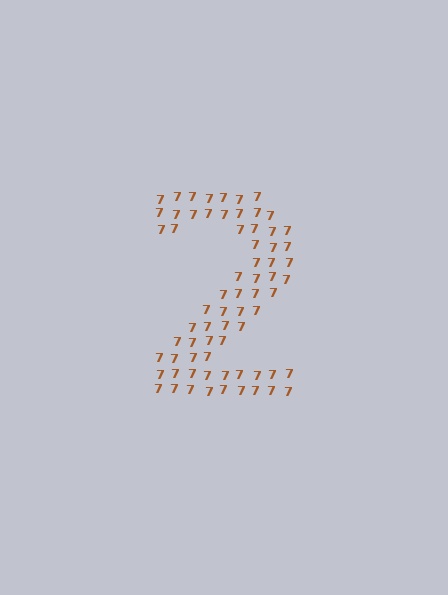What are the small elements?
The small elements are digit 7's.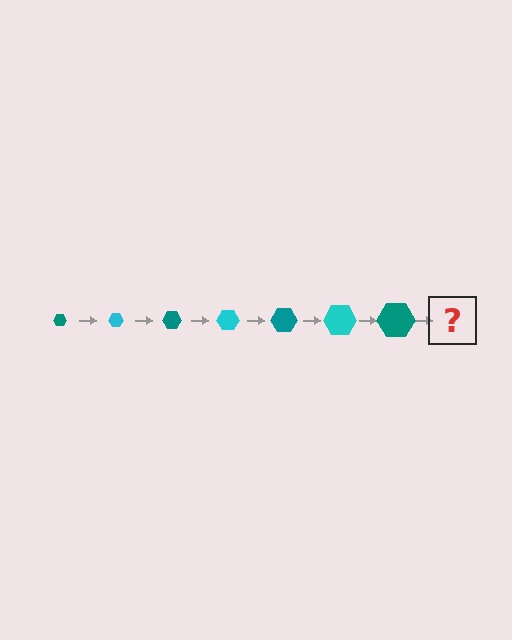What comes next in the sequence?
The next element should be a cyan hexagon, larger than the previous one.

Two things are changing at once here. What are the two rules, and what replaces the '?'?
The two rules are that the hexagon grows larger each step and the color cycles through teal and cyan. The '?' should be a cyan hexagon, larger than the previous one.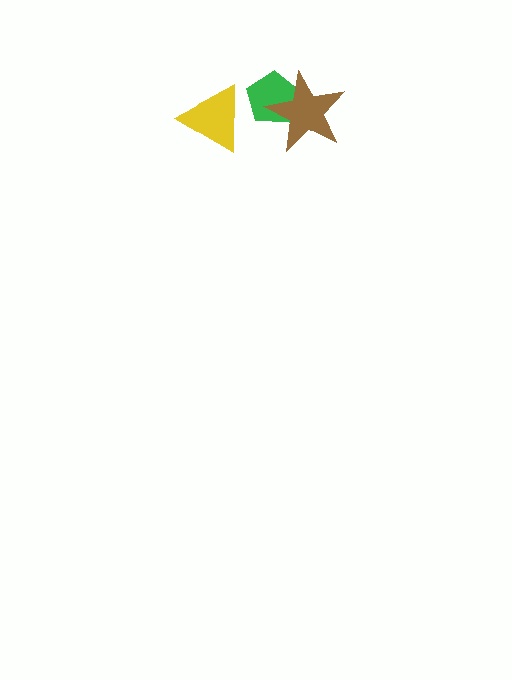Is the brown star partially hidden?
No, no other shape covers it.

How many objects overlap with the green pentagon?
1 object overlaps with the green pentagon.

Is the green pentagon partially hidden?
Yes, it is partially covered by another shape.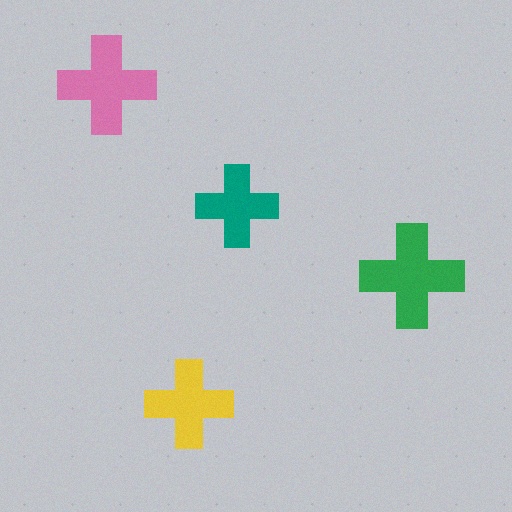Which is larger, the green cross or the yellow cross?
The green one.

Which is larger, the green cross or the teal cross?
The green one.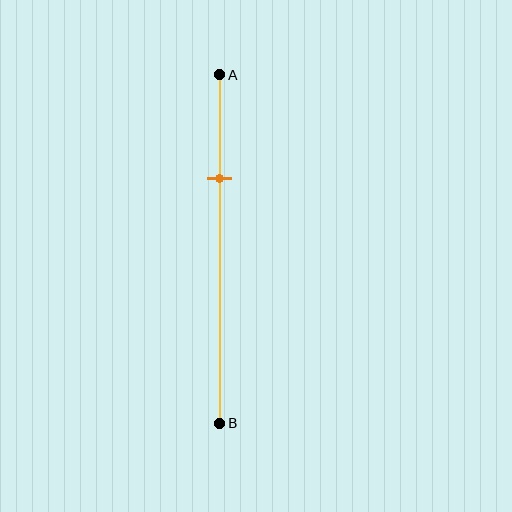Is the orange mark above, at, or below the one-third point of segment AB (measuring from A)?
The orange mark is above the one-third point of segment AB.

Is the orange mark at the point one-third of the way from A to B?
No, the mark is at about 30% from A, not at the 33% one-third point.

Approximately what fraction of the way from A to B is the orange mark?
The orange mark is approximately 30% of the way from A to B.